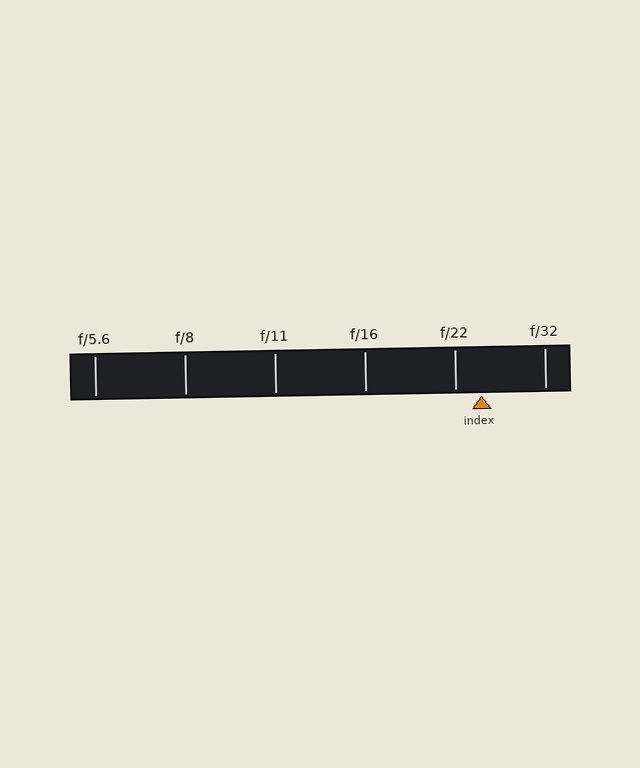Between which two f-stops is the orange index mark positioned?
The index mark is between f/22 and f/32.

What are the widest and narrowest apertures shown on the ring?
The widest aperture shown is f/5.6 and the narrowest is f/32.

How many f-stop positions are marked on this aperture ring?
There are 6 f-stop positions marked.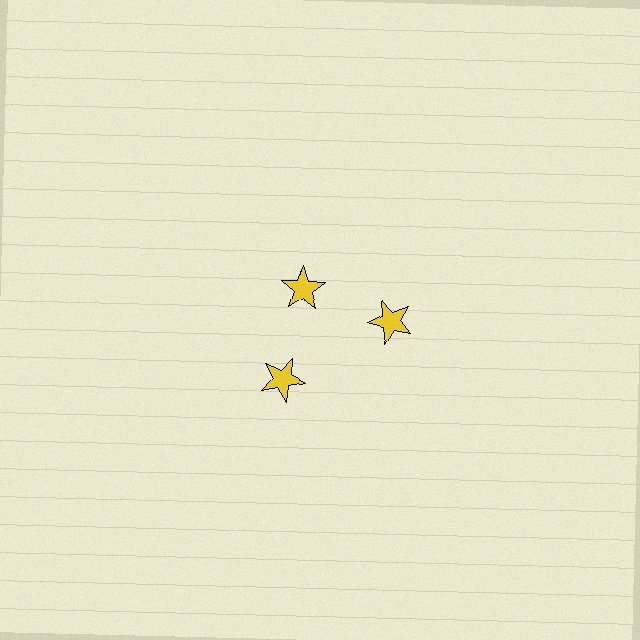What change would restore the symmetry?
The symmetry would be restored by moving it outward, back onto the ring so that all 3 stars sit at equal angles and equal distance from the center.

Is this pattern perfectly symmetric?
No. The 3 yellow stars are arranged in a ring, but one element near the 11 o'clock position is pulled inward toward the center, breaking the 3-fold rotational symmetry.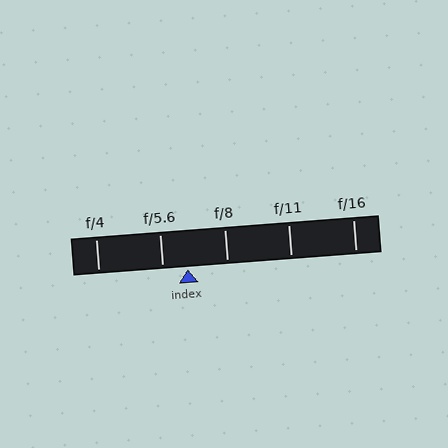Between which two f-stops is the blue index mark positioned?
The index mark is between f/5.6 and f/8.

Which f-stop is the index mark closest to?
The index mark is closest to f/5.6.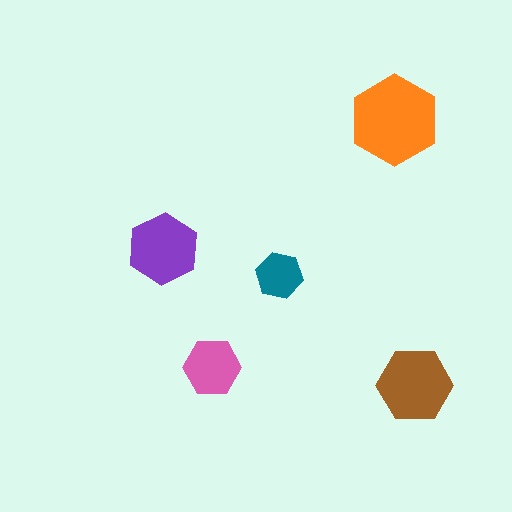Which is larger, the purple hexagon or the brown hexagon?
The brown one.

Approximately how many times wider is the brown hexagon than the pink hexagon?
About 1.5 times wider.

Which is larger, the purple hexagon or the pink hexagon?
The purple one.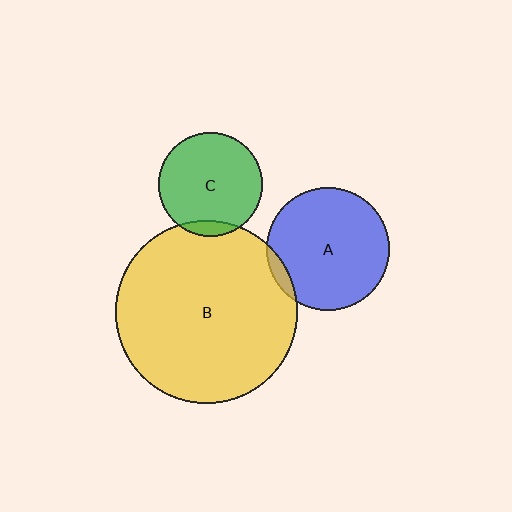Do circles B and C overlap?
Yes.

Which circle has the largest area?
Circle B (yellow).